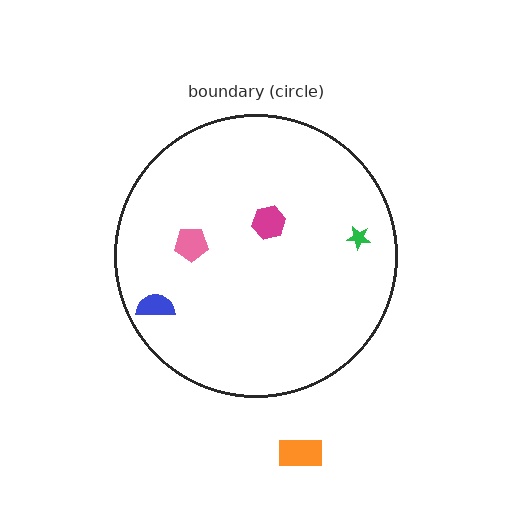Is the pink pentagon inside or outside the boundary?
Inside.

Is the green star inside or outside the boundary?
Inside.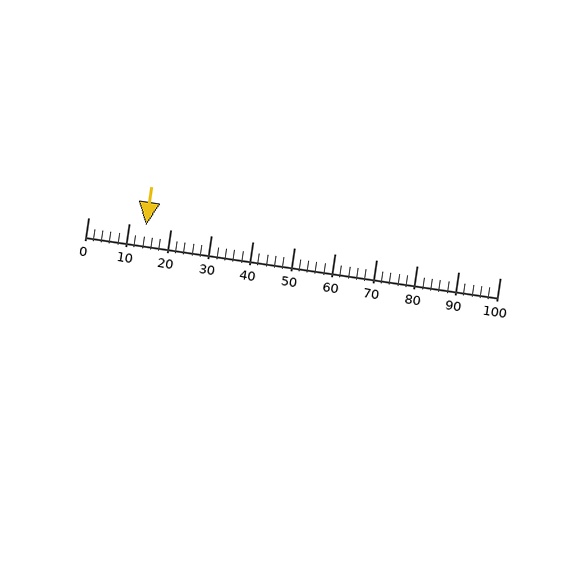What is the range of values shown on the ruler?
The ruler shows values from 0 to 100.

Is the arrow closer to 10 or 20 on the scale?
The arrow is closer to 10.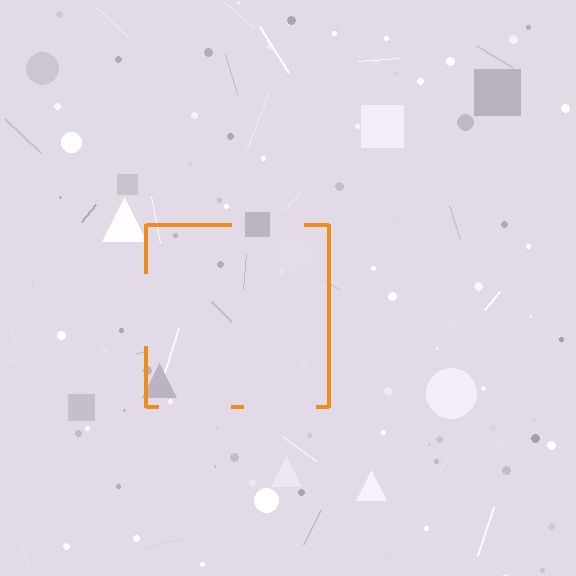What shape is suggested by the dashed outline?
The dashed outline suggests a square.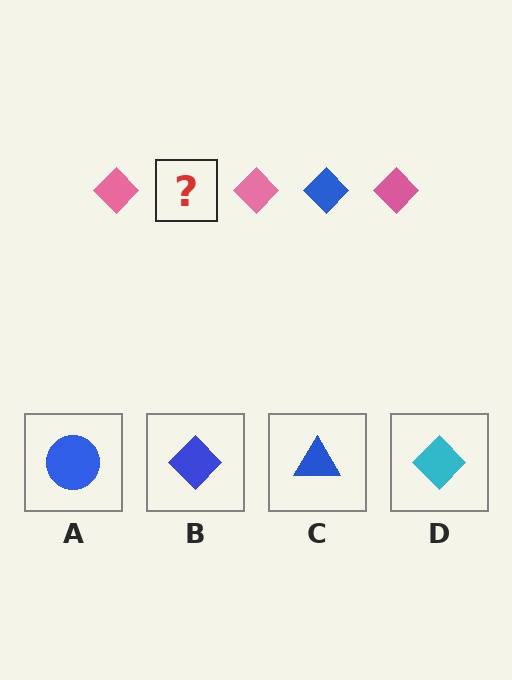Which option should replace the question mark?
Option B.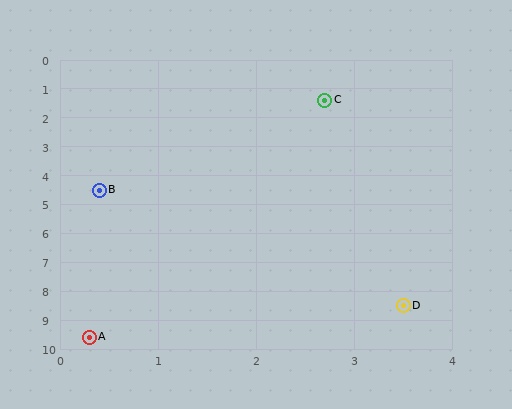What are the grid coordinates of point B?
Point B is at approximately (0.4, 4.5).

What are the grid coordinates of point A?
Point A is at approximately (0.3, 9.6).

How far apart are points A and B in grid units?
Points A and B are about 5.1 grid units apart.